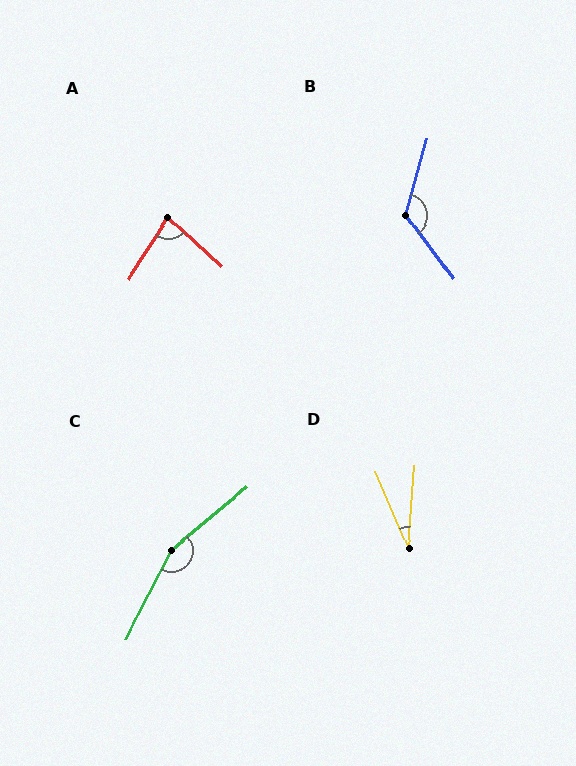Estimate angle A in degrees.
Approximately 81 degrees.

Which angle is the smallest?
D, at approximately 28 degrees.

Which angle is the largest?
C, at approximately 157 degrees.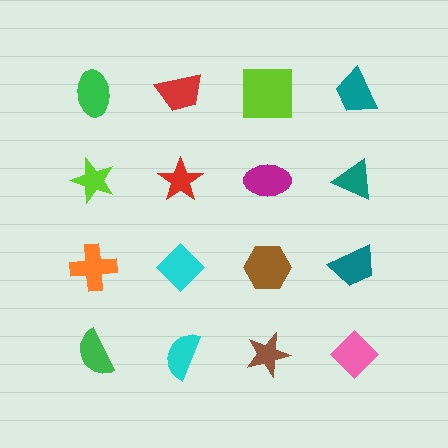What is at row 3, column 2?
A cyan diamond.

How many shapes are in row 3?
4 shapes.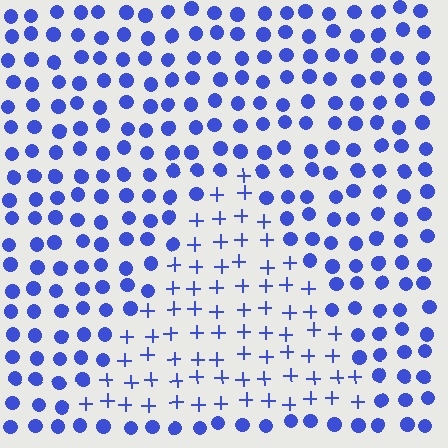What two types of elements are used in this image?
The image uses plus signs inside the triangle region and circles outside it.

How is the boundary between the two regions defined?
The boundary is defined by a change in element shape: plus signs inside vs. circles outside. All elements share the same color and spacing.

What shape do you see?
I see a triangle.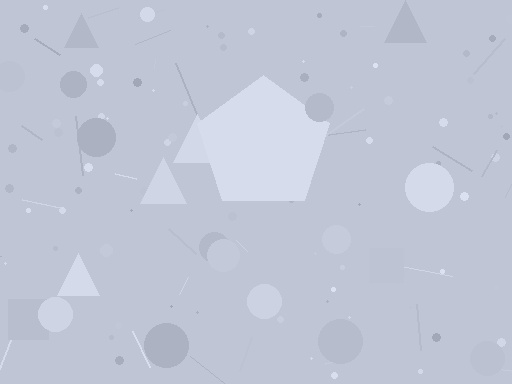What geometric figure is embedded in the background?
A pentagon is embedded in the background.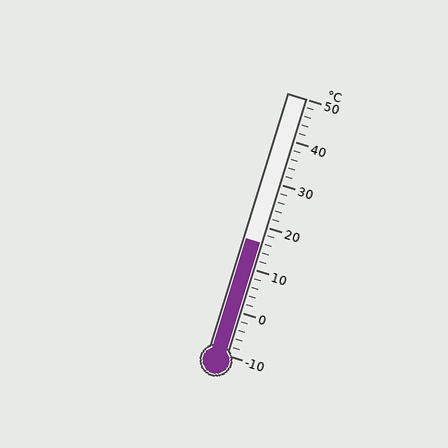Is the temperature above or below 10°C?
The temperature is above 10°C.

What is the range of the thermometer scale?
The thermometer scale ranges from -10°C to 50°C.